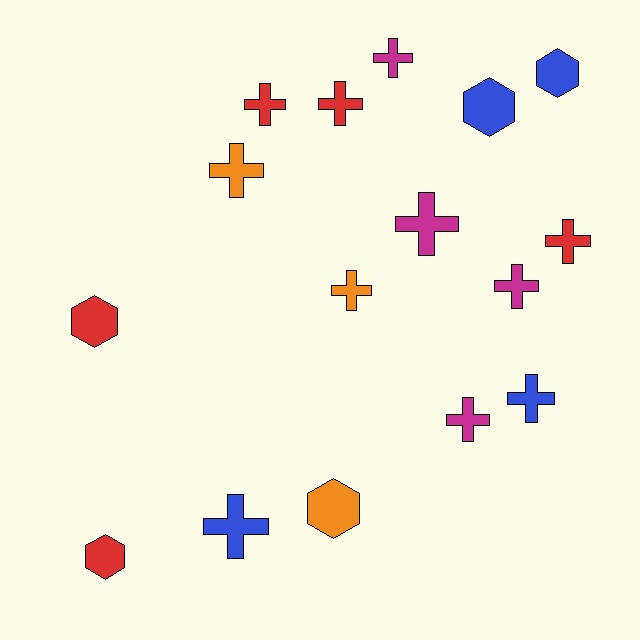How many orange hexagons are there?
There is 1 orange hexagon.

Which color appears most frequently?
Red, with 5 objects.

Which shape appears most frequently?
Cross, with 11 objects.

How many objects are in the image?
There are 16 objects.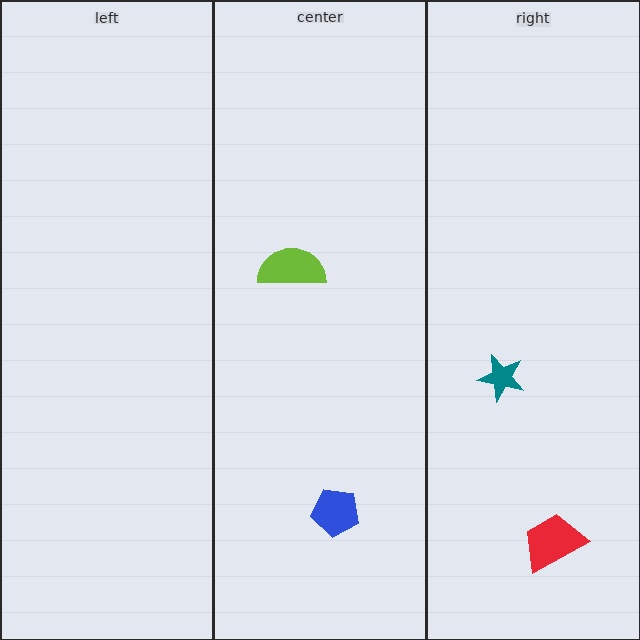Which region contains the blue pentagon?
The center region.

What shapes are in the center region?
The blue pentagon, the lime semicircle.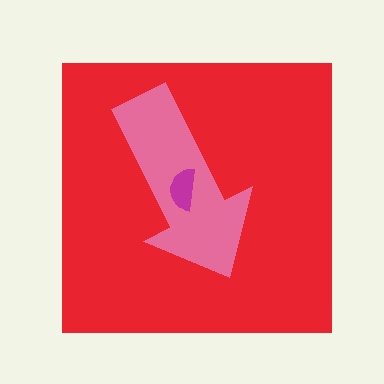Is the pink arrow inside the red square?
Yes.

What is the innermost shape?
The magenta semicircle.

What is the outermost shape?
The red square.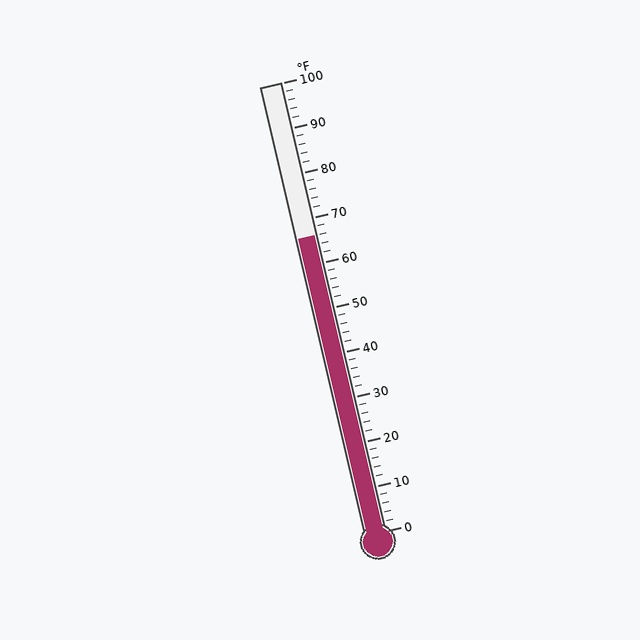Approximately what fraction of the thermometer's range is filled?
The thermometer is filled to approximately 65% of its range.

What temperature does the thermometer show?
The thermometer shows approximately 66°F.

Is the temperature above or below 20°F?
The temperature is above 20°F.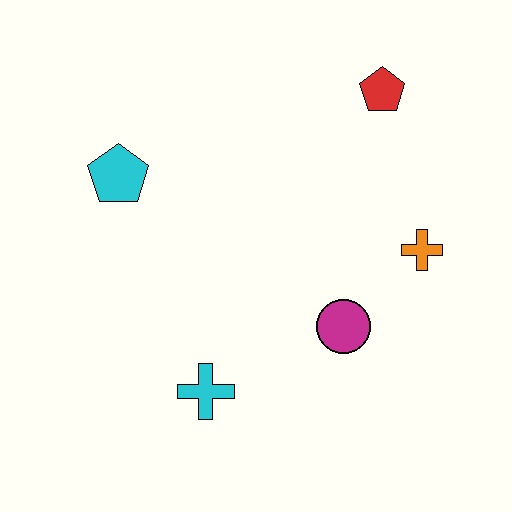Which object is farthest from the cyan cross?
The red pentagon is farthest from the cyan cross.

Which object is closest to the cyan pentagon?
The cyan cross is closest to the cyan pentagon.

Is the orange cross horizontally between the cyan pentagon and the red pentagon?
No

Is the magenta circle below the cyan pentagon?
Yes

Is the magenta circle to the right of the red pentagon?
No